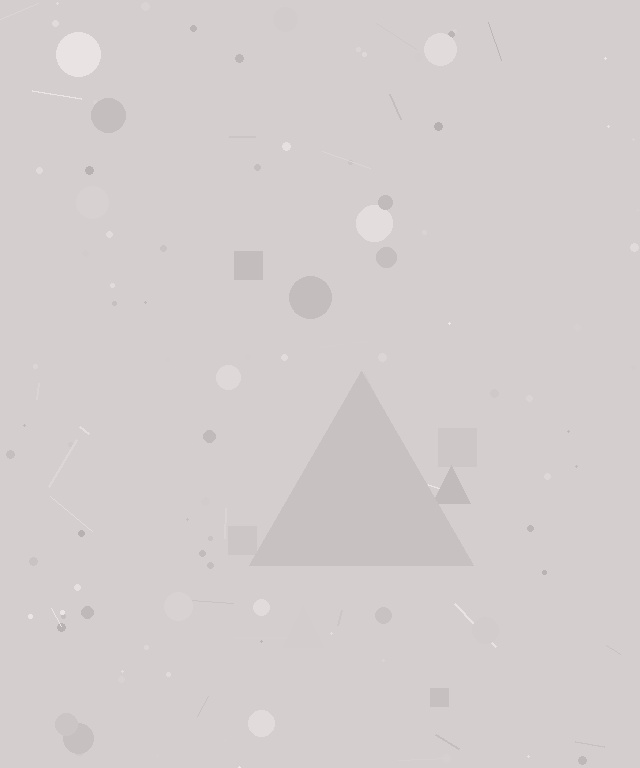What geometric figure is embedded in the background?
A triangle is embedded in the background.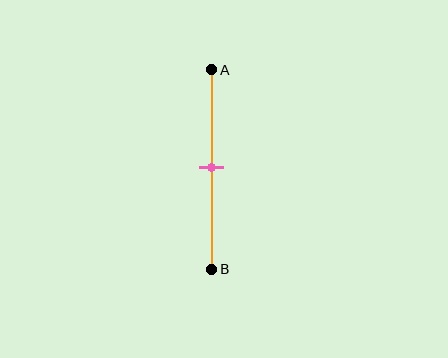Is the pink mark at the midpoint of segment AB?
Yes, the mark is approximately at the midpoint.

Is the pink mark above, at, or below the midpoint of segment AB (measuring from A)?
The pink mark is approximately at the midpoint of segment AB.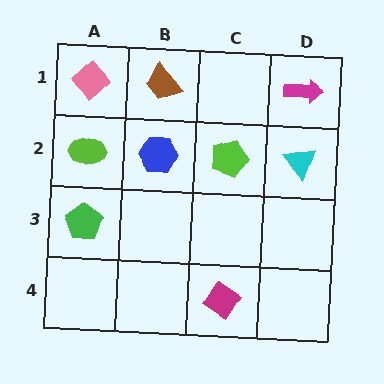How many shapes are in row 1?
3 shapes.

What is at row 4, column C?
A magenta diamond.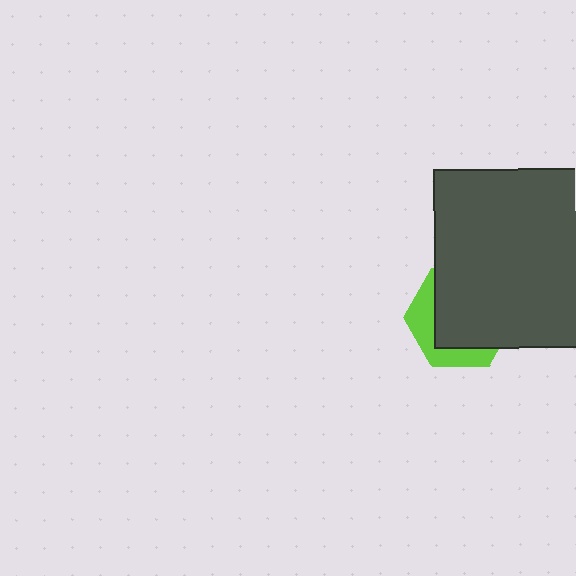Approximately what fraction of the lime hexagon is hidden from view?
Roughly 68% of the lime hexagon is hidden behind the dark gray rectangle.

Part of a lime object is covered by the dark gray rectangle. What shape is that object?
It is a hexagon.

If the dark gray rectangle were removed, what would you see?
You would see the complete lime hexagon.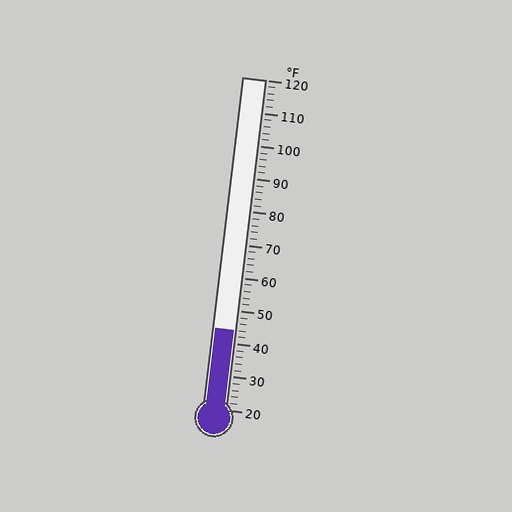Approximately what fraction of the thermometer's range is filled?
The thermometer is filled to approximately 25% of its range.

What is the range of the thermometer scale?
The thermometer scale ranges from 20°F to 120°F.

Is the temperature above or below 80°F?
The temperature is below 80°F.